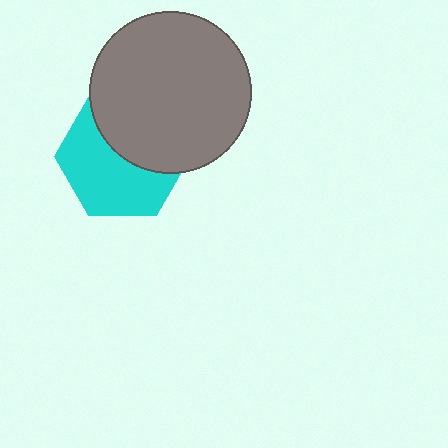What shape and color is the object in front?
The object in front is a gray circle.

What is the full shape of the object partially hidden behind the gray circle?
The partially hidden object is a cyan hexagon.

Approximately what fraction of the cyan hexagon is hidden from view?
Roughly 43% of the cyan hexagon is hidden behind the gray circle.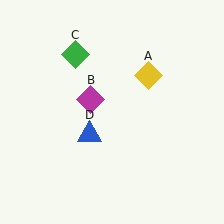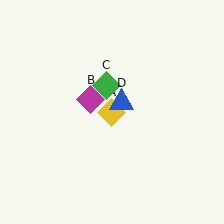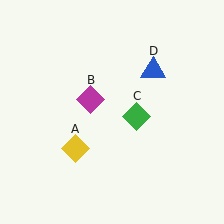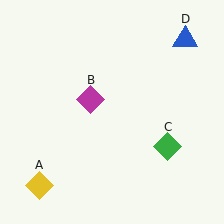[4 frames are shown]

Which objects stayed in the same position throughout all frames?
Magenta diamond (object B) remained stationary.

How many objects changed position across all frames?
3 objects changed position: yellow diamond (object A), green diamond (object C), blue triangle (object D).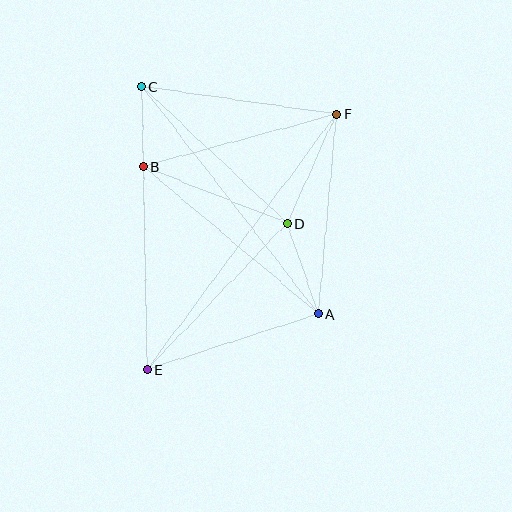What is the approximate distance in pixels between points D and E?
The distance between D and E is approximately 203 pixels.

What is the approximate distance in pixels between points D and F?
The distance between D and F is approximately 120 pixels.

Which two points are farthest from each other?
Points E and F are farthest from each other.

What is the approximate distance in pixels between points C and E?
The distance between C and E is approximately 283 pixels.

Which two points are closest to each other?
Points B and C are closest to each other.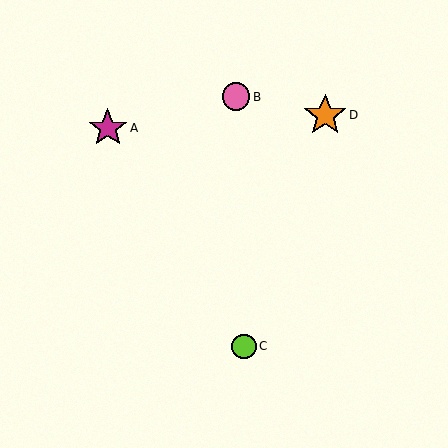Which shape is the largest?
The orange star (labeled D) is the largest.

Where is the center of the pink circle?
The center of the pink circle is at (236, 97).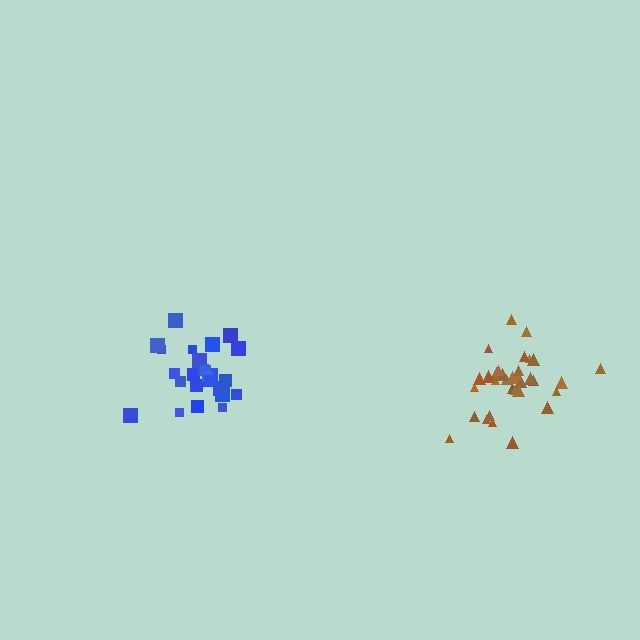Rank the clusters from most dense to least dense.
blue, brown.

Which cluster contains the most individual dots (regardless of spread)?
Brown (33).